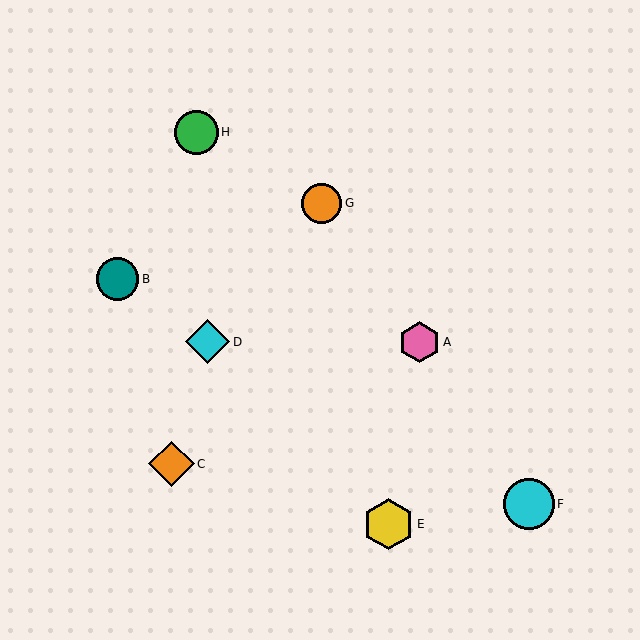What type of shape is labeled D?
Shape D is a cyan diamond.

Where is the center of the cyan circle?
The center of the cyan circle is at (529, 504).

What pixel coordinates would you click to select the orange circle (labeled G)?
Click at (321, 203) to select the orange circle G.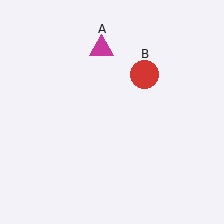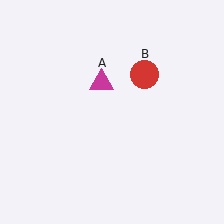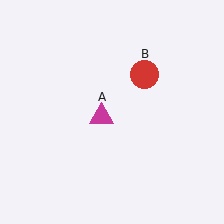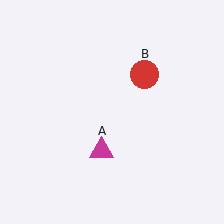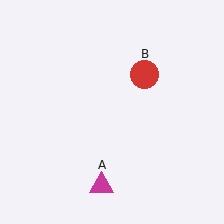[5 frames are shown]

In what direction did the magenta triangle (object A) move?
The magenta triangle (object A) moved down.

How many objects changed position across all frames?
1 object changed position: magenta triangle (object A).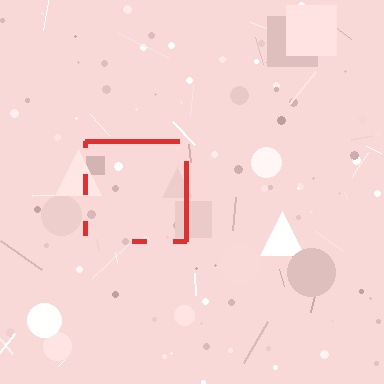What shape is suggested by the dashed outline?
The dashed outline suggests a square.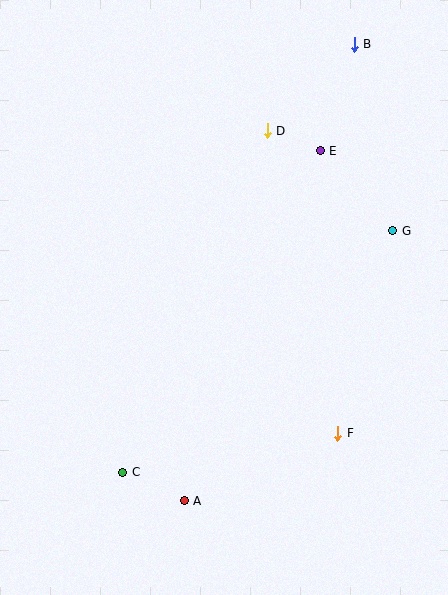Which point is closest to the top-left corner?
Point D is closest to the top-left corner.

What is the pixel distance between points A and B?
The distance between A and B is 487 pixels.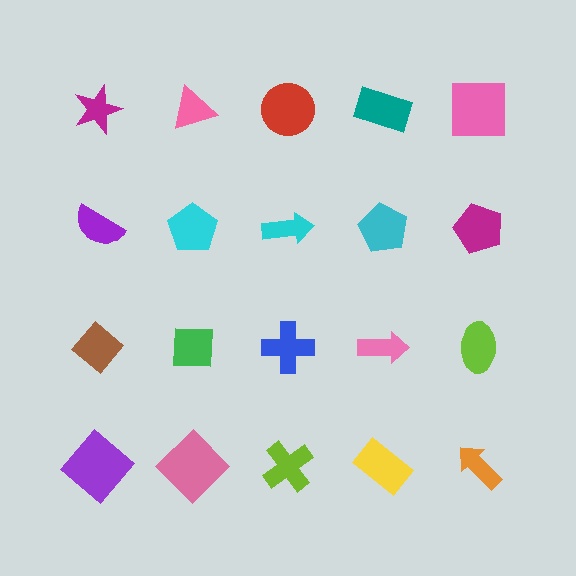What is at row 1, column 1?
A magenta star.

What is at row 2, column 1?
A purple semicircle.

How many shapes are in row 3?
5 shapes.